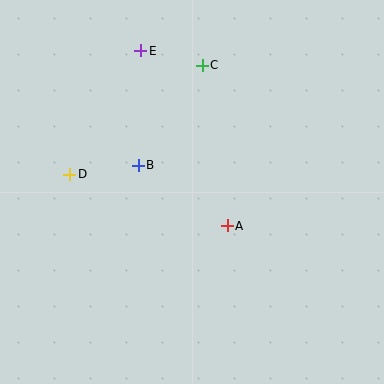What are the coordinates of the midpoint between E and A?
The midpoint between E and A is at (184, 138).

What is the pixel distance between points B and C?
The distance between B and C is 118 pixels.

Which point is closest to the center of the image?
Point A at (227, 226) is closest to the center.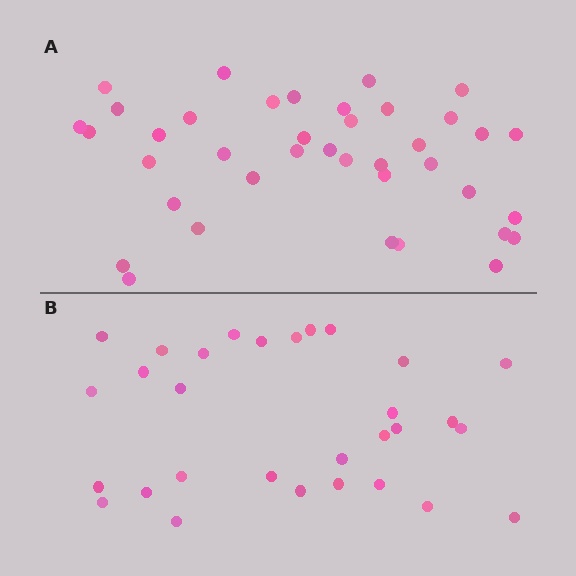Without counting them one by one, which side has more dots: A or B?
Region A (the top region) has more dots.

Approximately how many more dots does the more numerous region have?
Region A has roughly 8 or so more dots than region B.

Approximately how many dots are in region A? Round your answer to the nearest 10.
About 40 dots. (The exact count is 39, which rounds to 40.)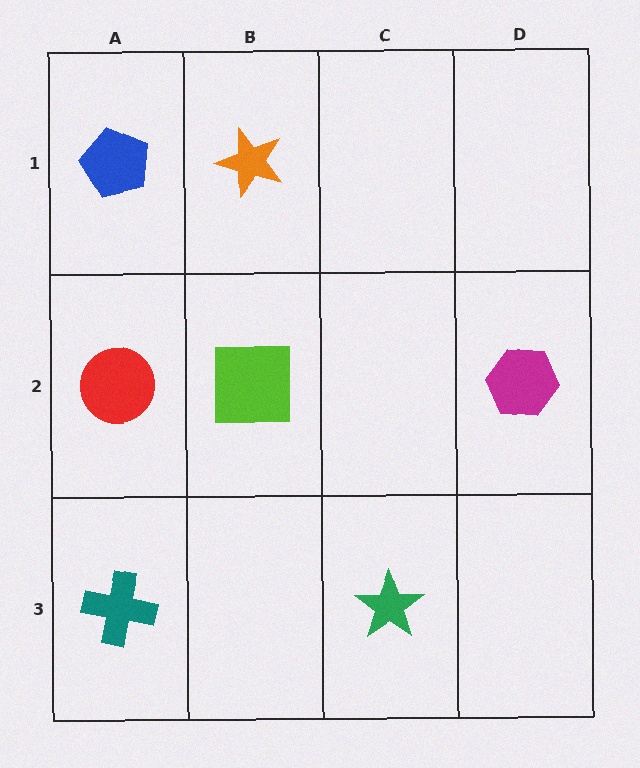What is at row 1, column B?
An orange star.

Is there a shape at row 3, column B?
No, that cell is empty.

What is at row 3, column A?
A teal cross.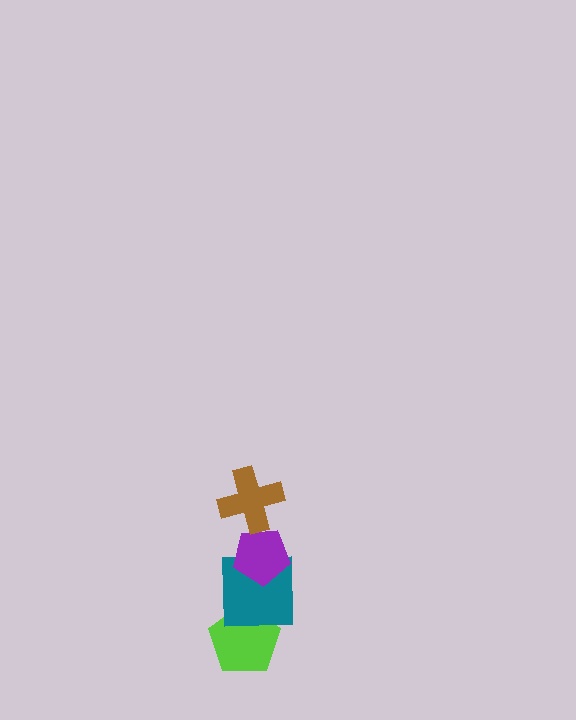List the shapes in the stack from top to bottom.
From top to bottom: the brown cross, the purple pentagon, the teal square, the lime pentagon.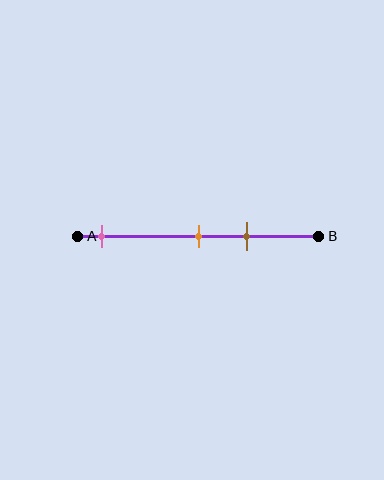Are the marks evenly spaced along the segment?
No, the marks are not evenly spaced.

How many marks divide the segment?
There are 3 marks dividing the segment.